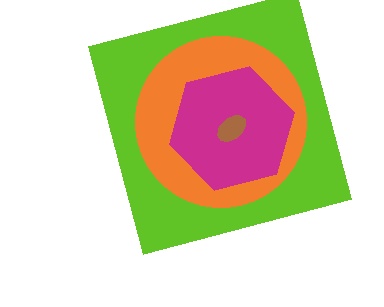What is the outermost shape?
The lime square.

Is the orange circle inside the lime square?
Yes.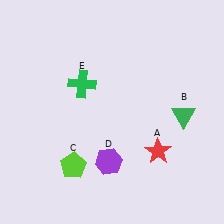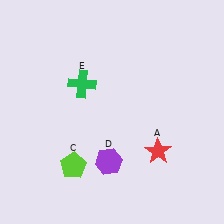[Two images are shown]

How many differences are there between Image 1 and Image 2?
There is 1 difference between the two images.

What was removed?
The green triangle (B) was removed in Image 2.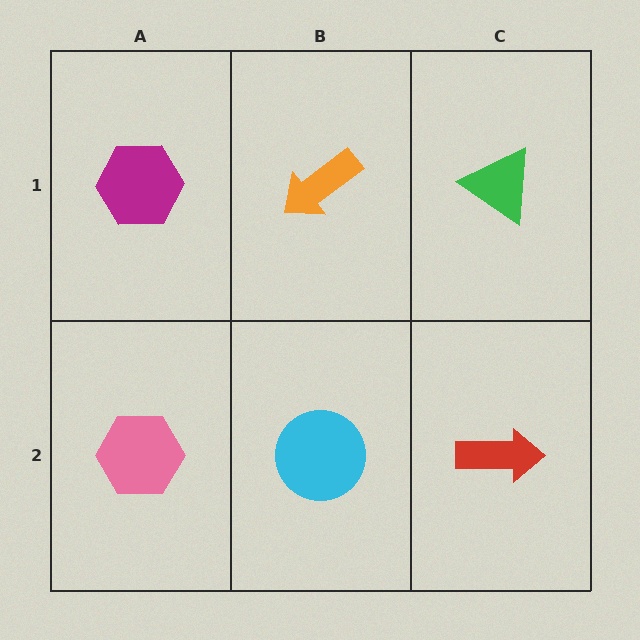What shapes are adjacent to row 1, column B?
A cyan circle (row 2, column B), a magenta hexagon (row 1, column A), a green triangle (row 1, column C).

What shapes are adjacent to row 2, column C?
A green triangle (row 1, column C), a cyan circle (row 2, column B).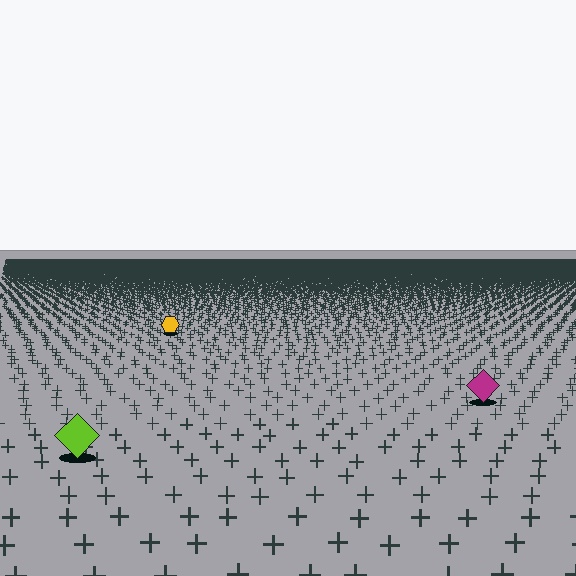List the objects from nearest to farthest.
From nearest to farthest: the lime diamond, the magenta diamond, the yellow hexagon.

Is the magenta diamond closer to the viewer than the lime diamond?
No. The lime diamond is closer — you can tell from the texture gradient: the ground texture is coarser near it.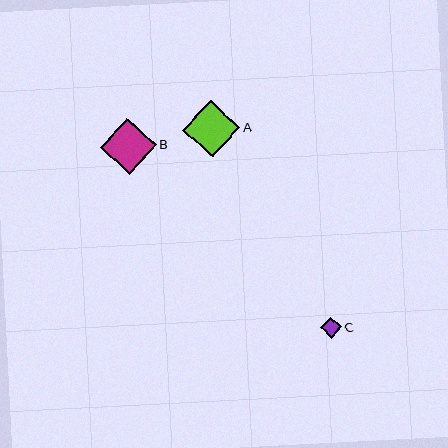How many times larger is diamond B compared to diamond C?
Diamond B is approximately 2.6 times the size of diamond C.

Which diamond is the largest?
Diamond A is the largest with a size of approximately 57 pixels.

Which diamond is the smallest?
Diamond C is the smallest with a size of approximately 21 pixels.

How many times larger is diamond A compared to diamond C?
Diamond A is approximately 2.7 times the size of diamond C.